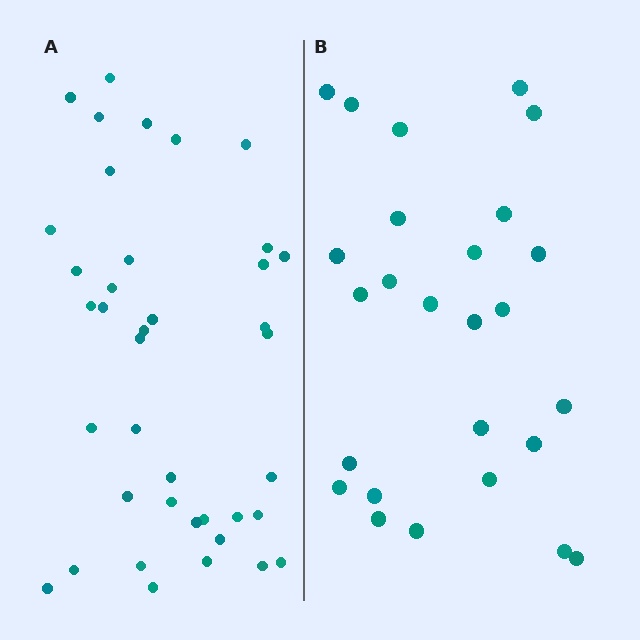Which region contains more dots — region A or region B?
Region A (the left region) has more dots.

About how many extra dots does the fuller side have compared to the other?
Region A has approximately 15 more dots than region B.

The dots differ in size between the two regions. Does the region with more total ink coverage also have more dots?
No. Region B has more total ink coverage because its dots are larger, but region A actually contains more individual dots. Total area can be misleading — the number of items is what matters here.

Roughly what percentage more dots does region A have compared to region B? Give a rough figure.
About 50% more.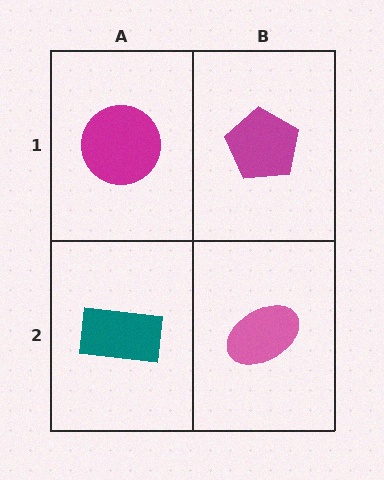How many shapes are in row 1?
2 shapes.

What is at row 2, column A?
A teal rectangle.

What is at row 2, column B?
A pink ellipse.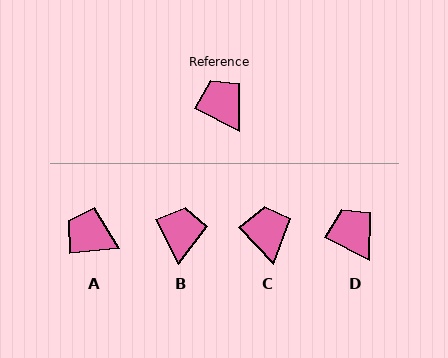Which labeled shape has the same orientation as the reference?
D.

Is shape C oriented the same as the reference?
No, it is off by about 20 degrees.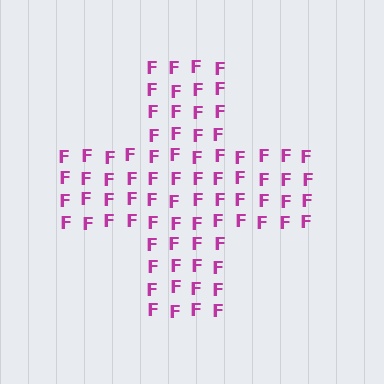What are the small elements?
The small elements are letter F's.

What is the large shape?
The large shape is a cross.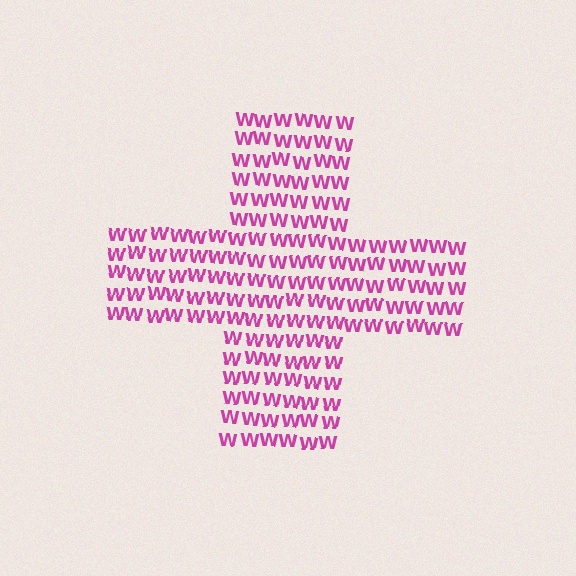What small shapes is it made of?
It is made of small letter W's.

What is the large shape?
The large shape is a cross.